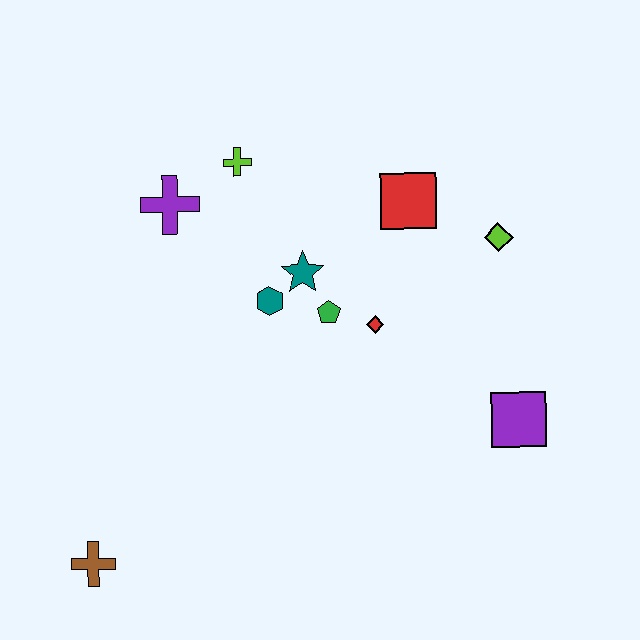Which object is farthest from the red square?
The brown cross is farthest from the red square.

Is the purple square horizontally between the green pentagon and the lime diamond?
No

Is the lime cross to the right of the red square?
No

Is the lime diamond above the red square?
No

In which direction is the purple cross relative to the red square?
The purple cross is to the left of the red square.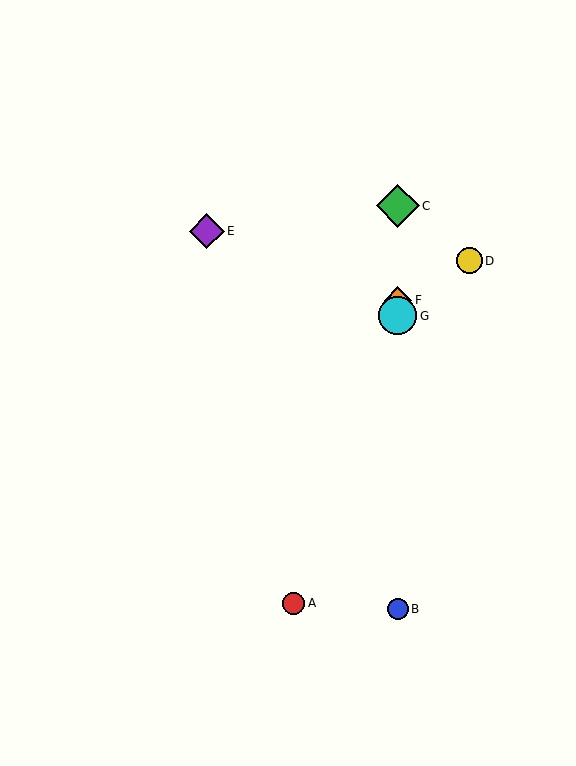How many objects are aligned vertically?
4 objects (B, C, F, G) are aligned vertically.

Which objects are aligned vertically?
Objects B, C, F, G are aligned vertically.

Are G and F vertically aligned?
Yes, both are at x≈398.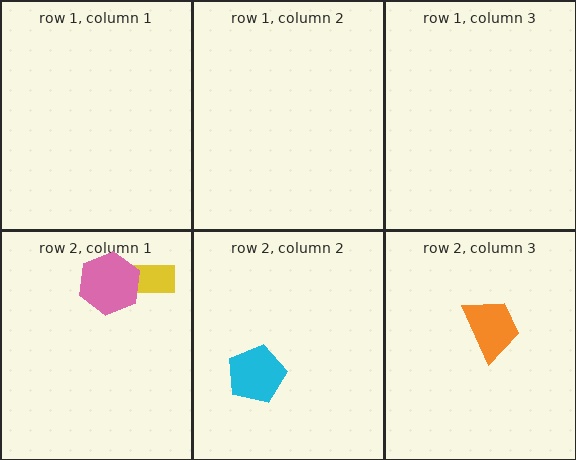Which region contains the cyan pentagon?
The row 2, column 2 region.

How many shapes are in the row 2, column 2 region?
1.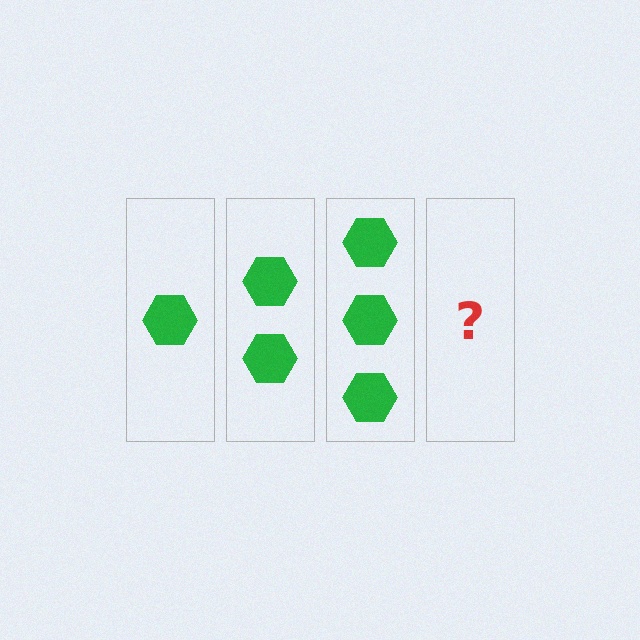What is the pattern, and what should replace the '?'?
The pattern is that each step adds one more hexagon. The '?' should be 4 hexagons.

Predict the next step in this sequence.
The next step is 4 hexagons.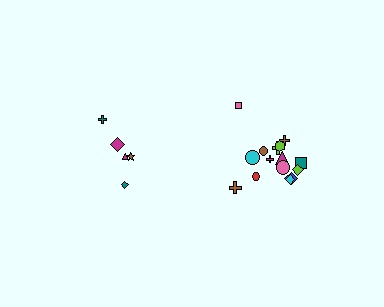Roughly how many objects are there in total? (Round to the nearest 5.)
Roughly 20 objects in total.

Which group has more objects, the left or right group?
The right group.